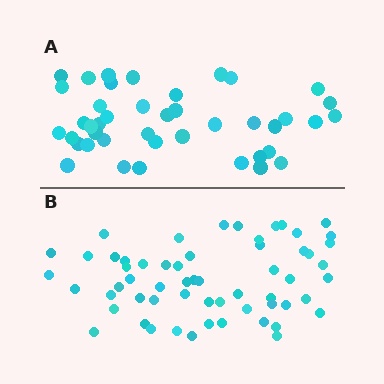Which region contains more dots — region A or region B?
Region B (the bottom region) has more dots.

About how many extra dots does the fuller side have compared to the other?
Region B has approximately 15 more dots than region A.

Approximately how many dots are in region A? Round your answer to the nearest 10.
About 40 dots. (The exact count is 42, which rounds to 40.)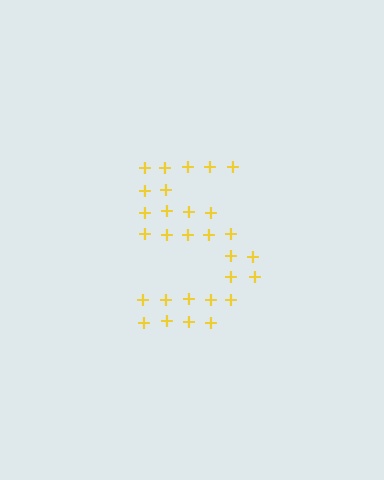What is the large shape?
The large shape is the digit 5.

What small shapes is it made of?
It is made of small plus signs.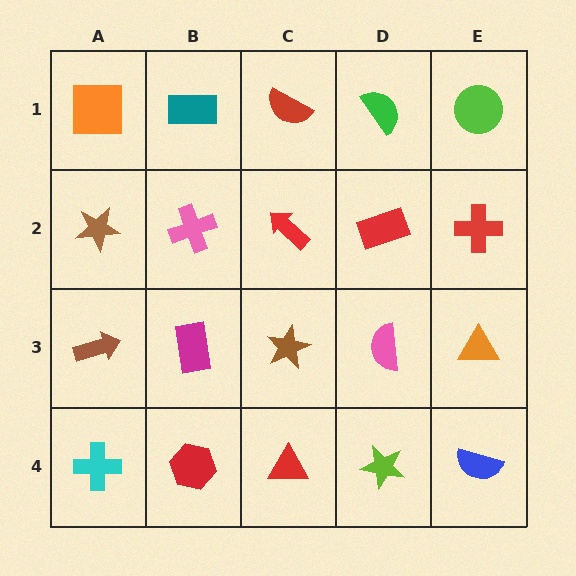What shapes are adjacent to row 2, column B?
A teal rectangle (row 1, column B), a magenta rectangle (row 3, column B), a brown star (row 2, column A), a red arrow (row 2, column C).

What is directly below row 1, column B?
A pink cross.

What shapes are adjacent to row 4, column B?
A magenta rectangle (row 3, column B), a cyan cross (row 4, column A), a red triangle (row 4, column C).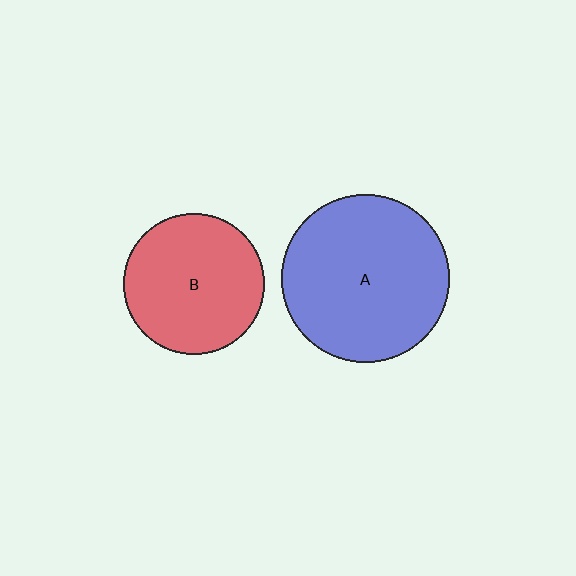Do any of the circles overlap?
No, none of the circles overlap.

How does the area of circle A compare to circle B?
Approximately 1.4 times.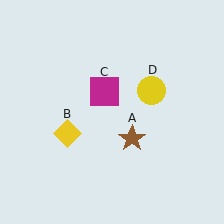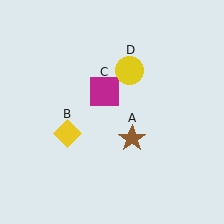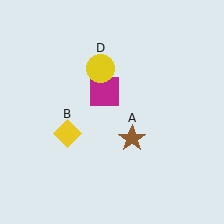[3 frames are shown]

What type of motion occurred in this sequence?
The yellow circle (object D) rotated counterclockwise around the center of the scene.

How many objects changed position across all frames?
1 object changed position: yellow circle (object D).